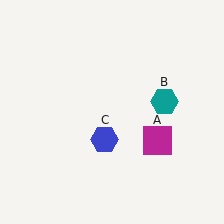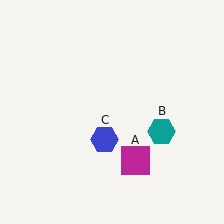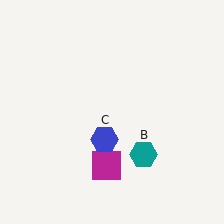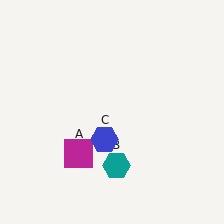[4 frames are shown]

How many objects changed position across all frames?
2 objects changed position: magenta square (object A), teal hexagon (object B).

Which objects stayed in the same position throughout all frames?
Blue hexagon (object C) remained stationary.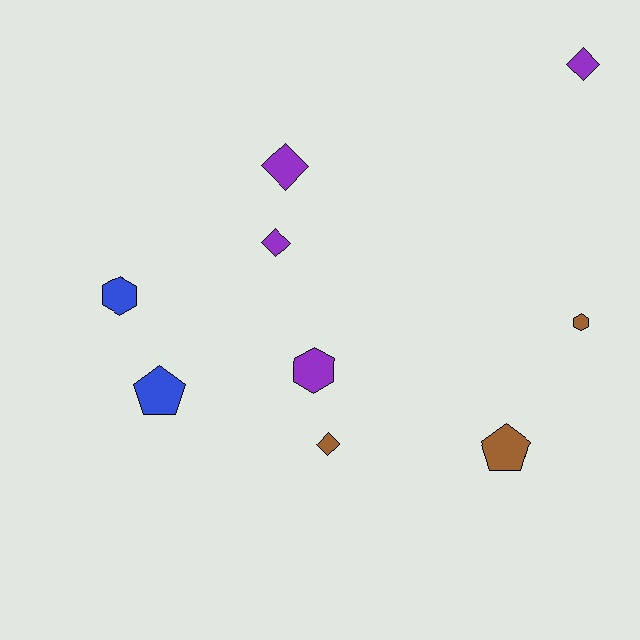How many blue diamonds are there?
There are no blue diamonds.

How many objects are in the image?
There are 9 objects.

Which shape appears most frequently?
Diamond, with 4 objects.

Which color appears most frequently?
Purple, with 4 objects.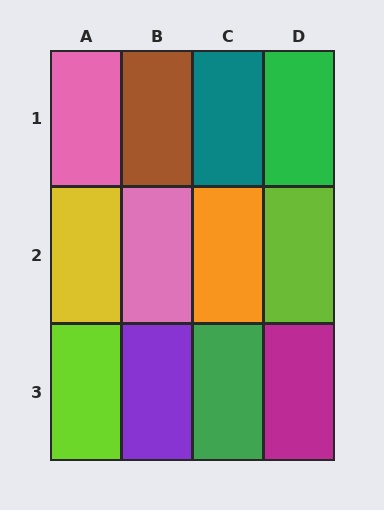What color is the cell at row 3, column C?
Green.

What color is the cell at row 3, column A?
Lime.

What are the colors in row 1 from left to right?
Pink, brown, teal, green.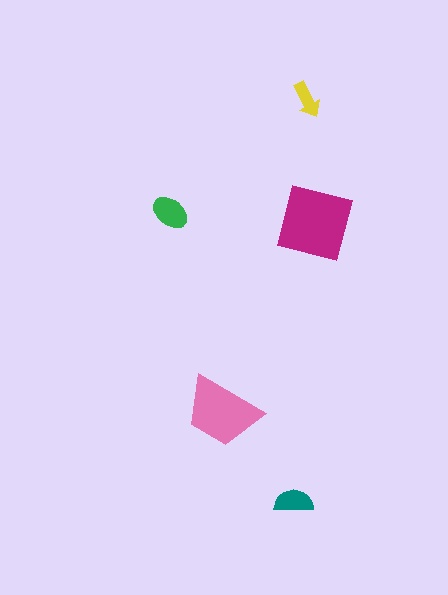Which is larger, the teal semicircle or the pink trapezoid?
The pink trapezoid.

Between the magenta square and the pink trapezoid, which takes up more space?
The magenta square.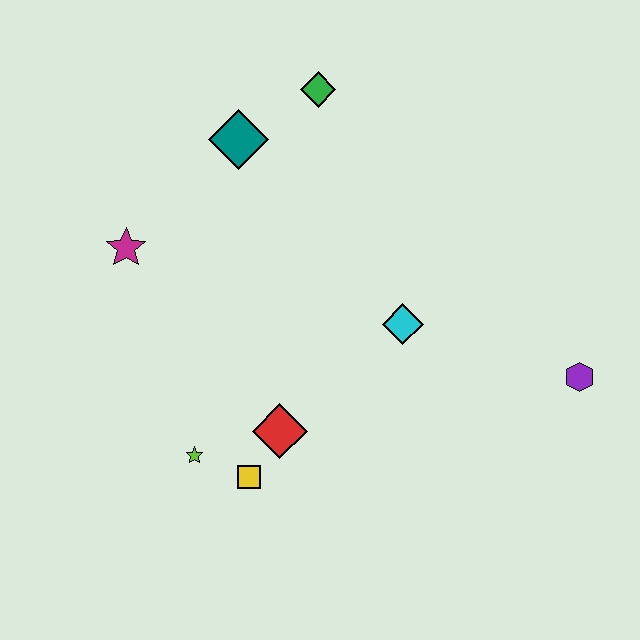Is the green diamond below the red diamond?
No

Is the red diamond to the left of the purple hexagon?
Yes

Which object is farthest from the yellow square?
The green diamond is farthest from the yellow square.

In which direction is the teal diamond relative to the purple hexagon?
The teal diamond is to the left of the purple hexagon.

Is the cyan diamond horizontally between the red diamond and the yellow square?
No